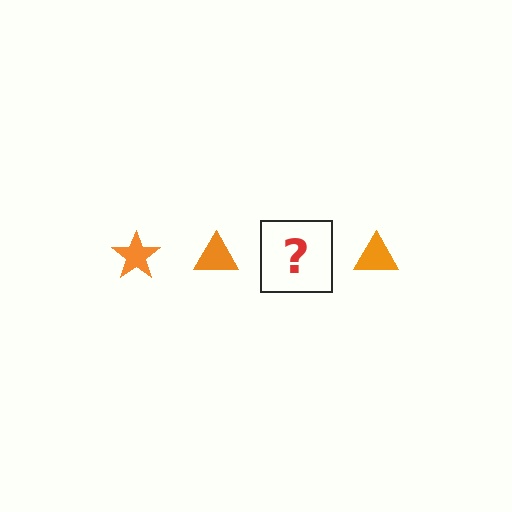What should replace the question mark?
The question mark should be replaced with an orange star.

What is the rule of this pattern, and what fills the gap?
The rule is that the pattern cycles through star, triangle shapes in orange. The gap should be filled with an orange star.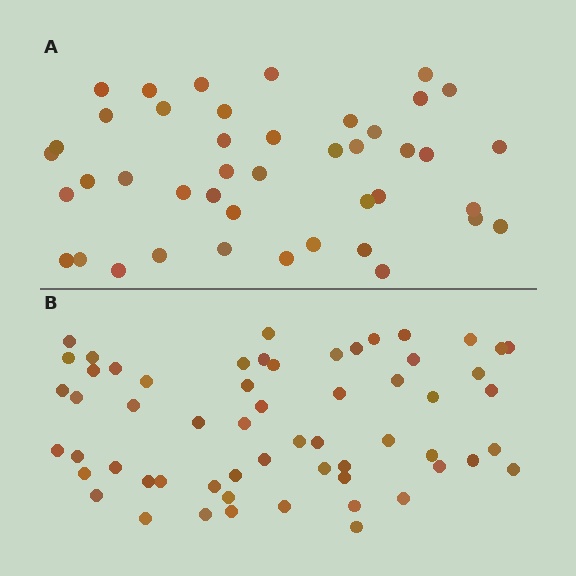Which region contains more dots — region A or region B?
Region B (the bottom region) has more dots.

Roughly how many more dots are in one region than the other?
Region B has approximately 15 more dots than region A.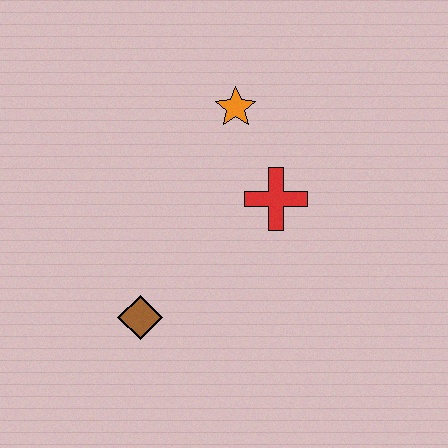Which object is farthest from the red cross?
The brown diamond is farthest from the red cross.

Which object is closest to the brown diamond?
The red cross is closest to the brown diamond.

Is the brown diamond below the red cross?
Yes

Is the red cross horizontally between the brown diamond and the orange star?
No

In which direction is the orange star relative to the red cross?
The orange star is above the red cross.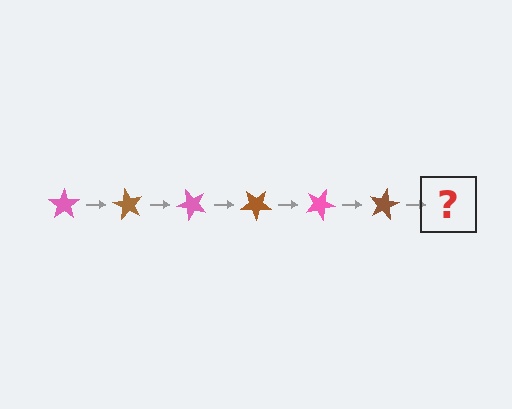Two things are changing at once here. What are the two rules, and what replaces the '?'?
The two rules are that it rotates 60 degrees each step and the color cycles through pink and brown. The '?' should be a pink star, rotated 360 degrees from the start.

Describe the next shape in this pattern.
It should be a pink star, rotated 360 degrees from the start.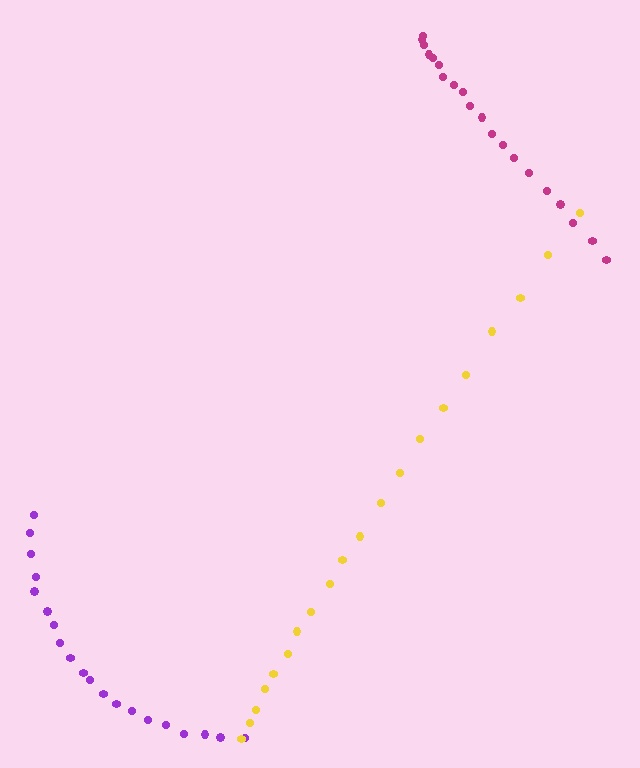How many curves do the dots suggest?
There are 3 distinct paths.